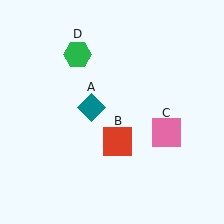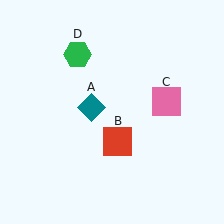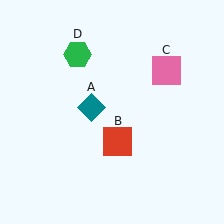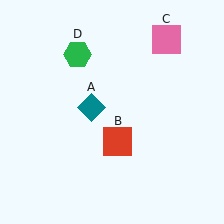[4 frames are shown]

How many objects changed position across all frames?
1 object changed position: pink square (object C).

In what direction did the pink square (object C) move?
The pink square (object C) moved up.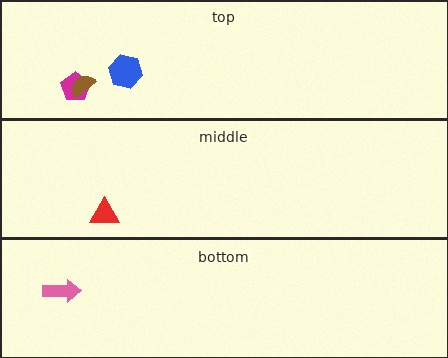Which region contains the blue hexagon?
The top region.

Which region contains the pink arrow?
The bottom region.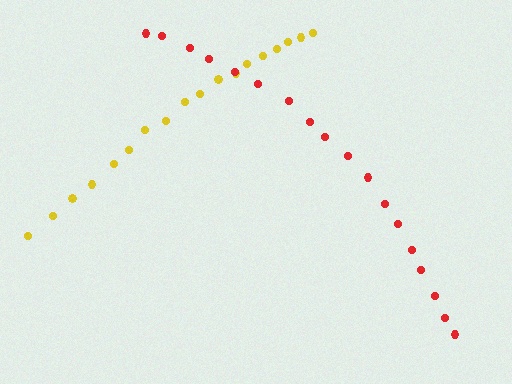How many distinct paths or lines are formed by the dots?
There are 2 distinct paths.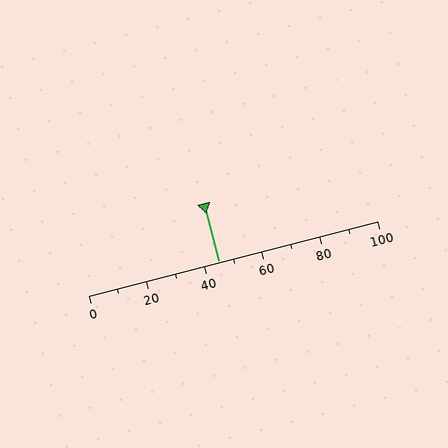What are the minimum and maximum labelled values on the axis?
The axis runs from 0 to 100.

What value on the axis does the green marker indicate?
The marker indicates approximately 45.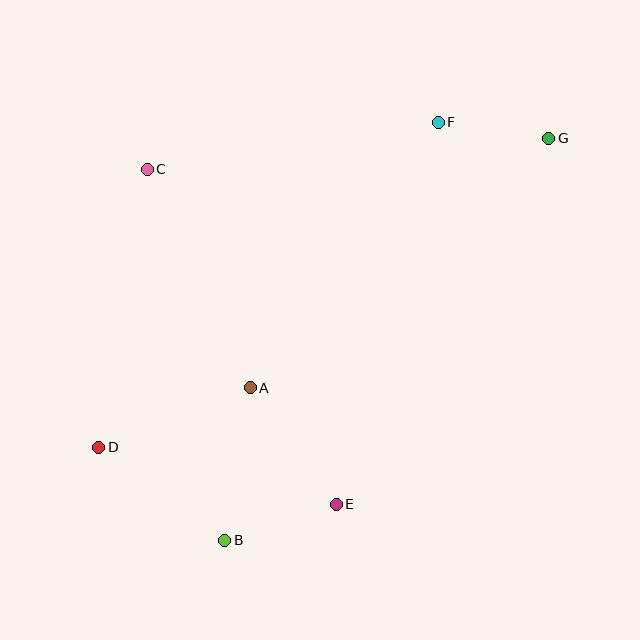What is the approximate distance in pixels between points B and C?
The distance between B and C is approximately 379 pixels.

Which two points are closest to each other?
Points F and G are closest to each other.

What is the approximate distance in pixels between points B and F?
The distance between B and F is approximately 469 pixels.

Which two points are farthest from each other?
Points D and G are farthest from each other.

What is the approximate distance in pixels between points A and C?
The distance between A and C is approximately 242 pixels.